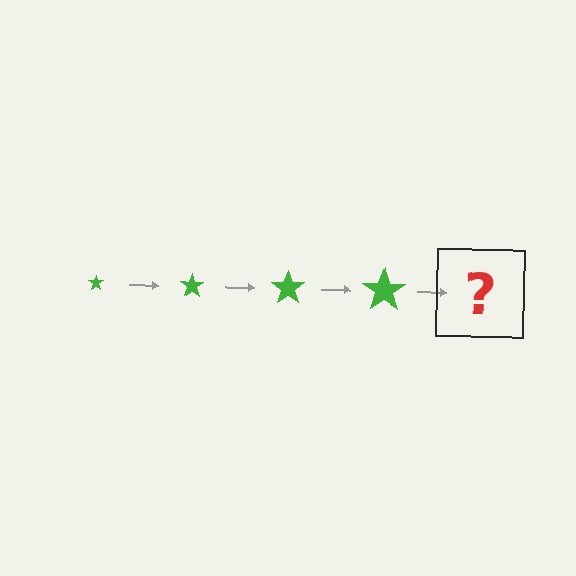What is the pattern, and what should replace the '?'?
The pattern is that the star gets progressively larger each step. The '?' should be a green star, larger than the previous one.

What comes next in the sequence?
The next element should be a green star, larger than the previous one.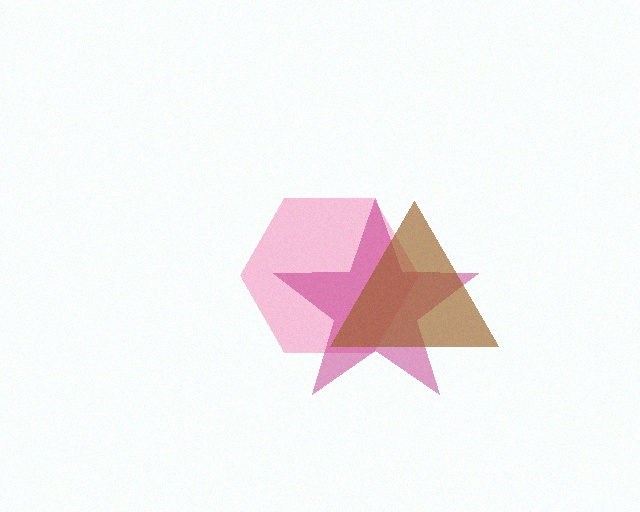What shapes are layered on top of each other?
The layered shapes are: a pink hexagon, a magenta star, a brown triangle.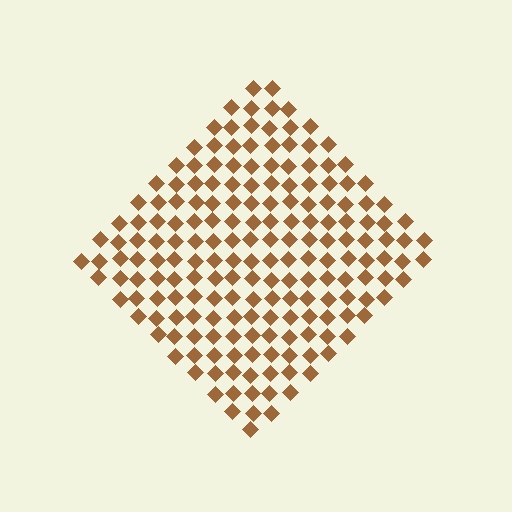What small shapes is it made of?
It is made of small diamonds.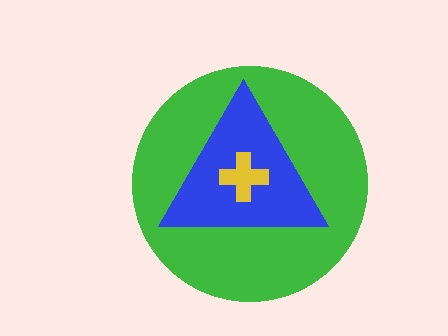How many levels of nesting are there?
3.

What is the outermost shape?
The green circle.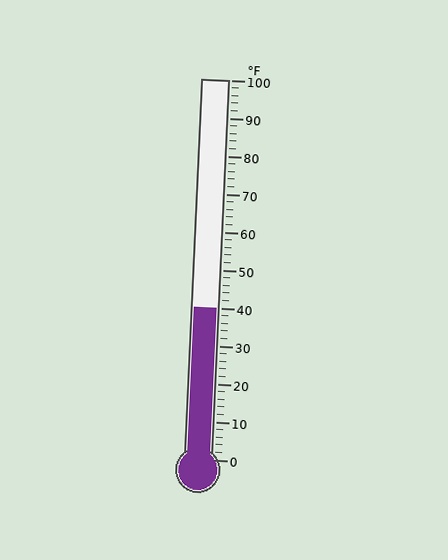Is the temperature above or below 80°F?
The temperature is below 80°F.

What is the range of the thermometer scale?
The thermometer scale ranges from 0°F to 100°F.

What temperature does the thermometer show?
The thermometer shows approximately 40°F.